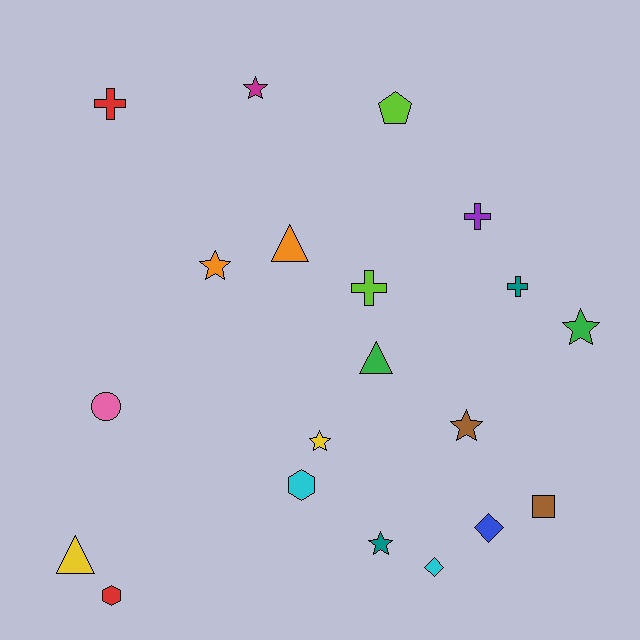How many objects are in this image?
There are 20 objects.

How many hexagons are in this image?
There are 2 hexagons.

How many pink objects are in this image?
There is 1 pink object.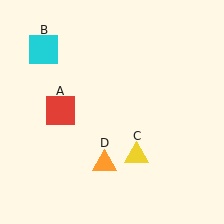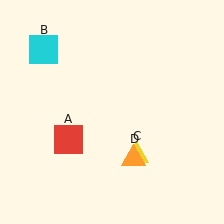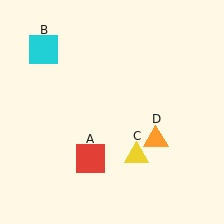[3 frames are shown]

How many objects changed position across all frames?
2 objects changed position: red square (object A), orange triangle (object D).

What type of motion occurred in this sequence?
The red square (object A), orange triangle (object D) rotated counterclockwise around the center of the scene.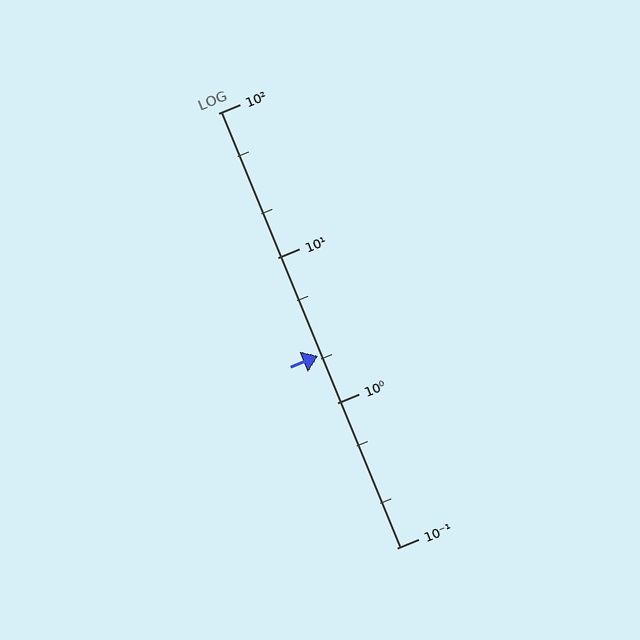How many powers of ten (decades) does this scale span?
The scale spans 3 decades, from 0.1 to 100.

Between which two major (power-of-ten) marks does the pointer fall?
The pointer is between 1 and 10.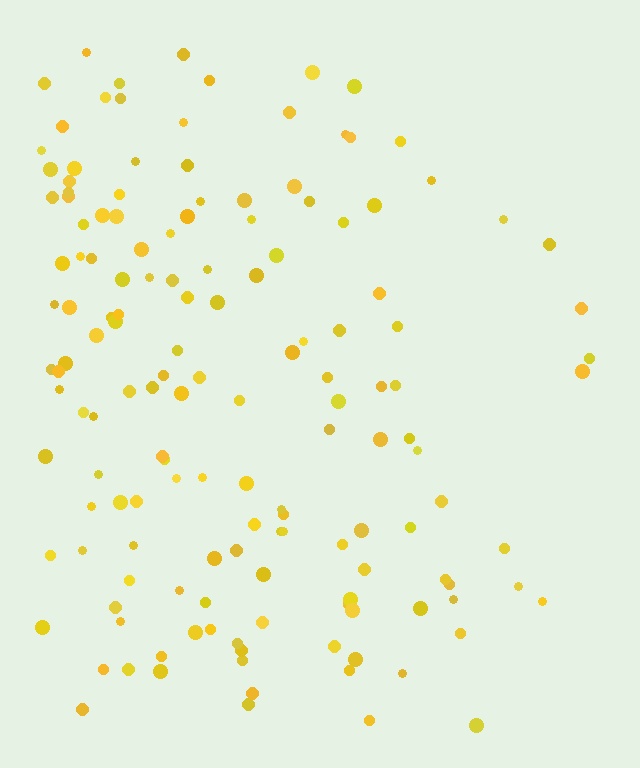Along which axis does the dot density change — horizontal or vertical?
Horizontal.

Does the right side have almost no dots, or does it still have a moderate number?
Still a moderate number, just noticeably fewer than the left.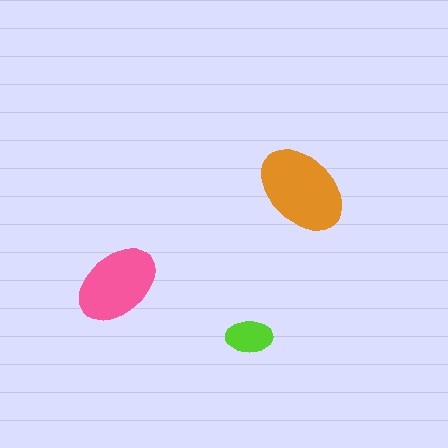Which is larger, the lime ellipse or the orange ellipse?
The orange one.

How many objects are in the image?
There are 3 objects in the image.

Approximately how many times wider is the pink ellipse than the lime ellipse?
About 2 times wider.